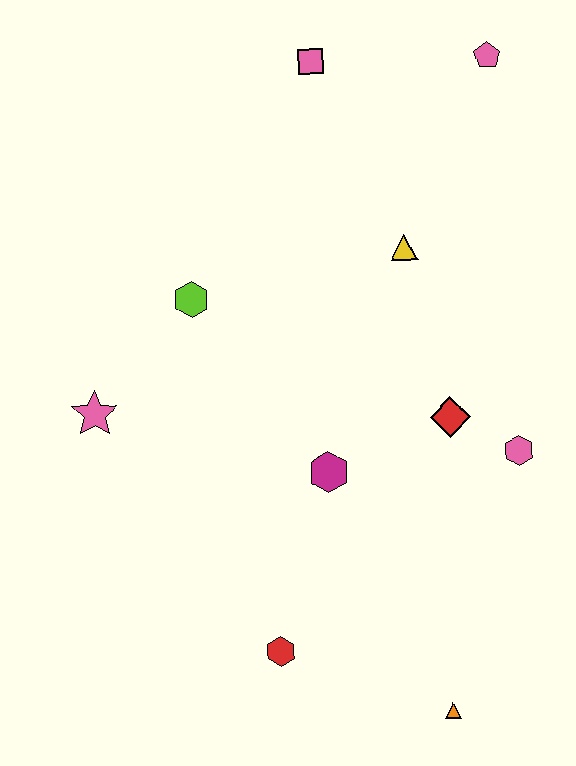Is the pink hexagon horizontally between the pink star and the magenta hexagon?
No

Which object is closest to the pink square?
The pink pentagon is closest to the pink square.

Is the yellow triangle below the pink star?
No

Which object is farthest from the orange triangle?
The pink square is farthest from the orange triangle.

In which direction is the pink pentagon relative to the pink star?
The pink pentagon is to the right of the pink star.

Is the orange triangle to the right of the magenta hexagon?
Yes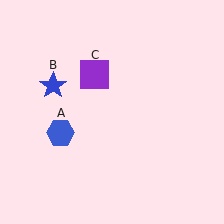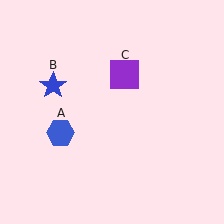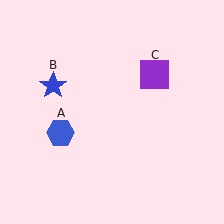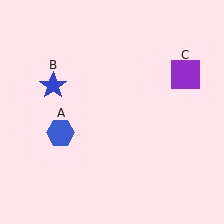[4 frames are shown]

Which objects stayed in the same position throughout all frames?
Blue hexagon (object A) and blue star (object B) remained stationary.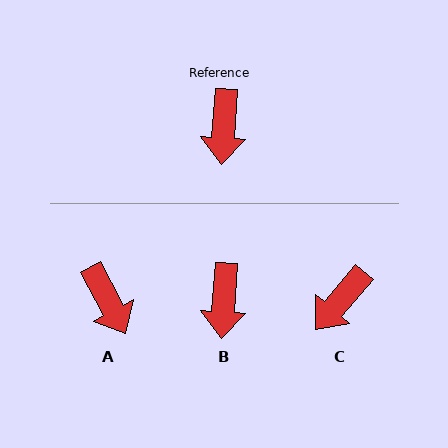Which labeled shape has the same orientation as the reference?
B.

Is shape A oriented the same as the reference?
No, it is off by about 32 degrees.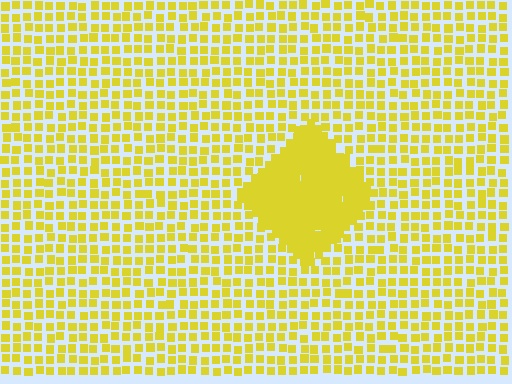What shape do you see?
I see a diamond.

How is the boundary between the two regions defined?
The boundary is defined by a change in element density (approximately 2.5x ratio). All elements are the same color, size, and shape.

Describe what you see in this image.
The image contains small yellow elements arranged at two different densities. A diamond-shaped region is visible where the elements are more densely packed than the surrounding area.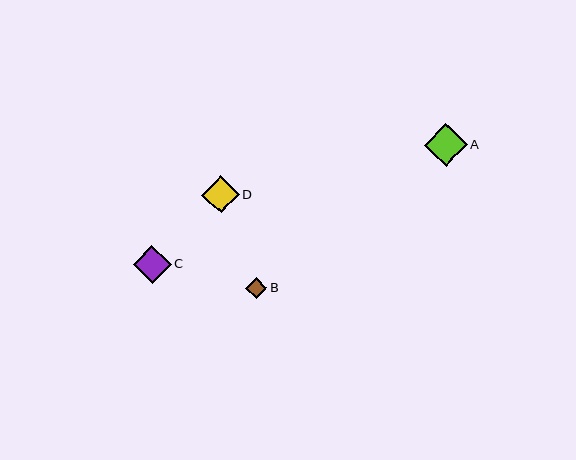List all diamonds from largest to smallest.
From largest to smallest: A, C, D, B.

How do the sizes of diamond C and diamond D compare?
Diamond C and diamond D are approximately the same size.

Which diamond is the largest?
Diamond A is the largest with a size of approximately 43 pixels.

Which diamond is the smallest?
Diamond B is the smallest with a size of approximately 22 pixels.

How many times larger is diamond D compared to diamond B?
Diamond D is approximately 1.7 times the size of diamond B.